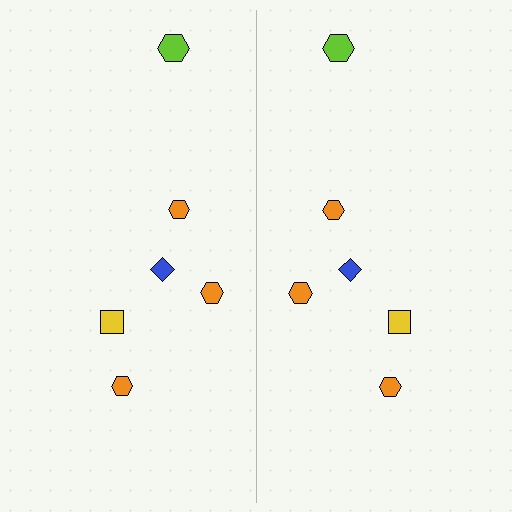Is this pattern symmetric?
Yes, this pattern has bilateral (reflection) symmetry.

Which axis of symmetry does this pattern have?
The pattern has a vertical axis of symmetry running through the center of the image.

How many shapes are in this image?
There are 12 shapes in this image.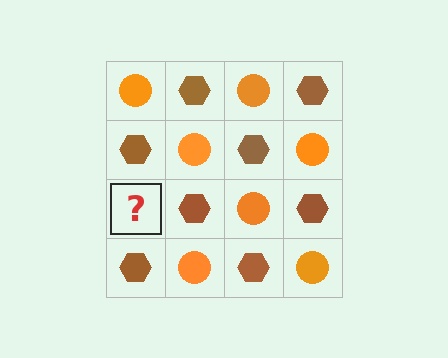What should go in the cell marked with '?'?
The missing cell should contain an orange circle.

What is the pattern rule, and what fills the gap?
The rule is that it alternates orange circle and brown hexagon in a checkerboard pattern. The gap should be filled with an orange circle.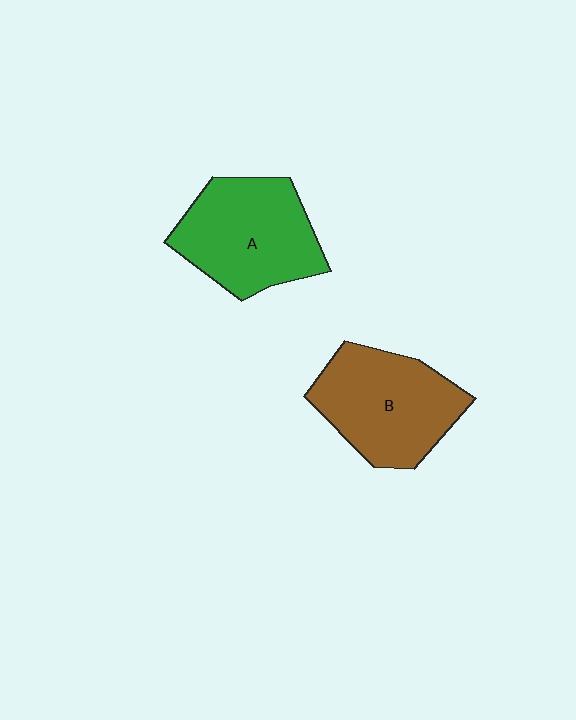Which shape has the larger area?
Shape A (green).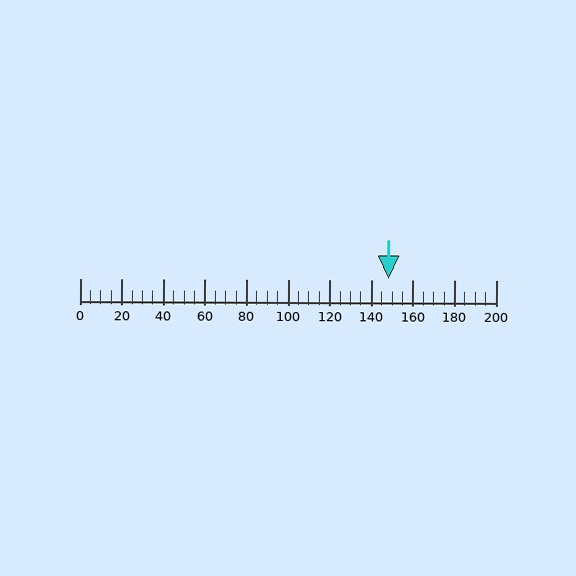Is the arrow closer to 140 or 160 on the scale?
The arrow is closer to 140.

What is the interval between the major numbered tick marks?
The major tick marks are spaced 20 units apart.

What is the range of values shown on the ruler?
The ruler shows values from 0 to 200.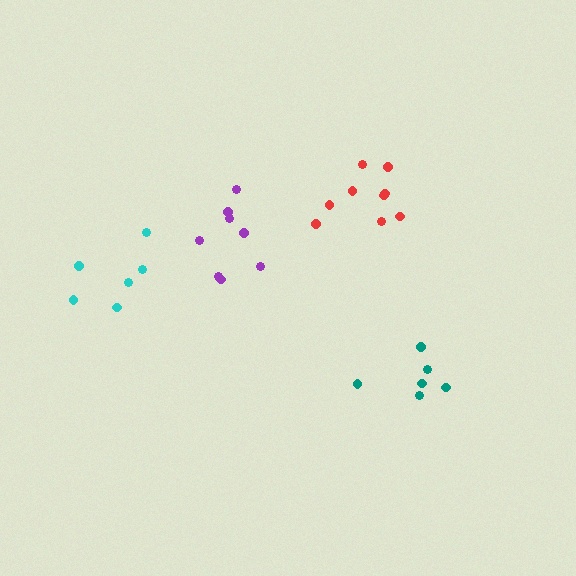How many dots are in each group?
Group 1: 6 dots, Group 2: 8 dots, Group 3: 6 dots, Group 4: 9 dots (29 total).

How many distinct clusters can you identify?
There are 4 distinct clusters.